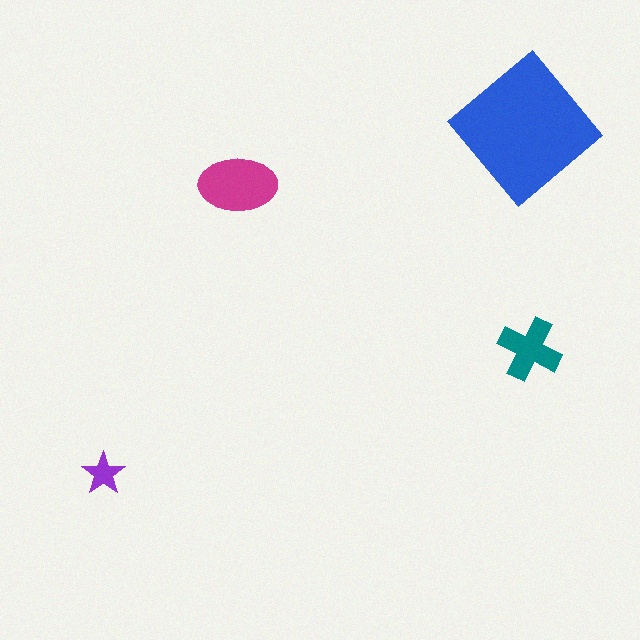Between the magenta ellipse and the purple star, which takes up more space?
The magenta ellipse.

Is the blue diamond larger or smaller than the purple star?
Larger.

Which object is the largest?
The blue diamond.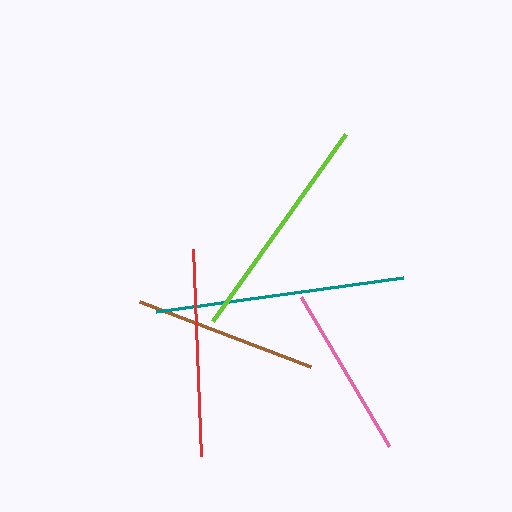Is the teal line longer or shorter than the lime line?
The teal line is longer than the lime line.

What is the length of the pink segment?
The pink segment is approximately 173 pixels long.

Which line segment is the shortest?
The pink line is the shortest at approximately 173 pixels.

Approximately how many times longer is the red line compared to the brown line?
The red line is approximately 1.1 times the length of the brown line.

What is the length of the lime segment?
The lime segment is approximately 229 pixels long.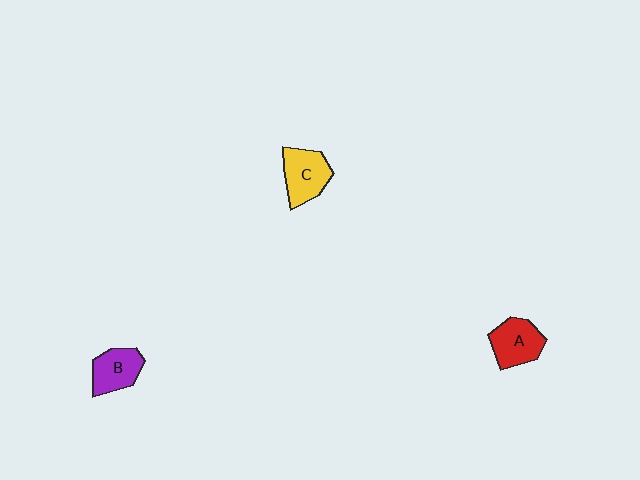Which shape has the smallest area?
Shape B (purple).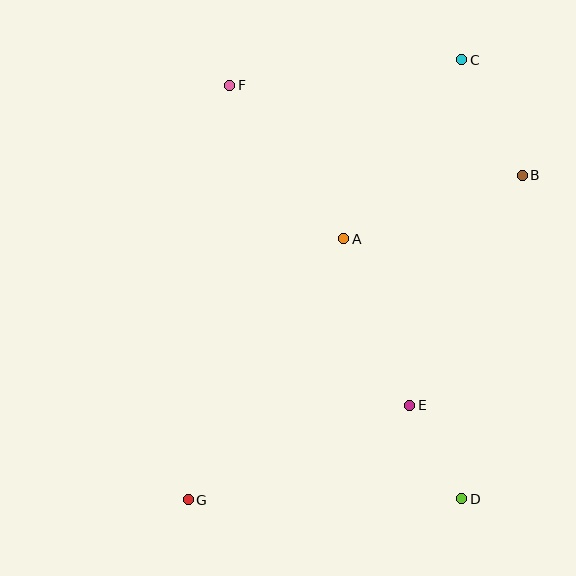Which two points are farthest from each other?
Points C and G are farthest from each other.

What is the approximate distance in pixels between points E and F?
The distance between E and F is approximately 367 pixels.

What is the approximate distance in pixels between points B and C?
The distance between B and C is approximately 130 pixels.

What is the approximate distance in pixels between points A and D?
The distance between A and D is approximately 286 pixels.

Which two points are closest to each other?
Points D and E are closest to each other.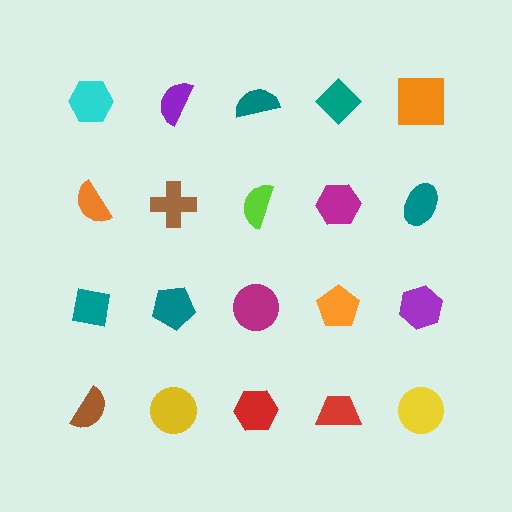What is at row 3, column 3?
A magenta circle.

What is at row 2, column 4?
A magenta hexagon.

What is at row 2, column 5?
A teal ellipse.